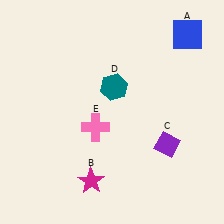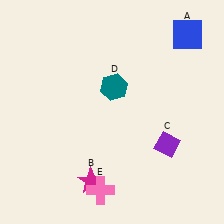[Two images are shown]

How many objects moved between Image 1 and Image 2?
1 object moved between the two images.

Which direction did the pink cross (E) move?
The pink cross (E) moved down.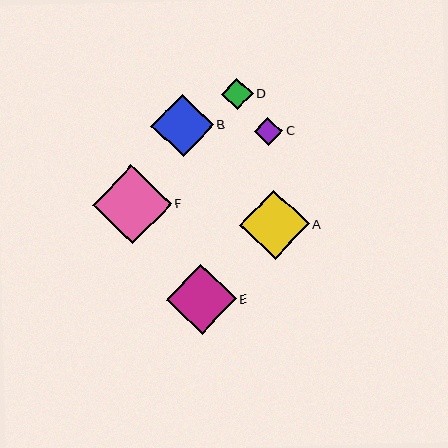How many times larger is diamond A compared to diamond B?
Diamond A is approximately 1.1 times the size of diamond B.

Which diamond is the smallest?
Diamond C is the smallest with a size of approximately 29 pixels.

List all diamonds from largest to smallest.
From largest to smallest: F, E, A, B, D, C.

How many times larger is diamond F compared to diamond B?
Diamond F is approximately 1.3 times the size of diamond B.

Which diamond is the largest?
Diamond F is the largest with a size of approximately 79 pixels.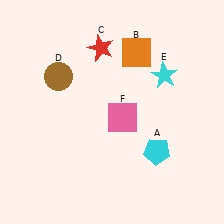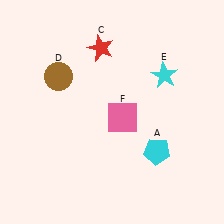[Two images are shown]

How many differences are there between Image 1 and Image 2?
There is 1 difference between the two images.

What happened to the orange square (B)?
The orange square (B) was removed in Image 2. It was in the top-right area of Image 1.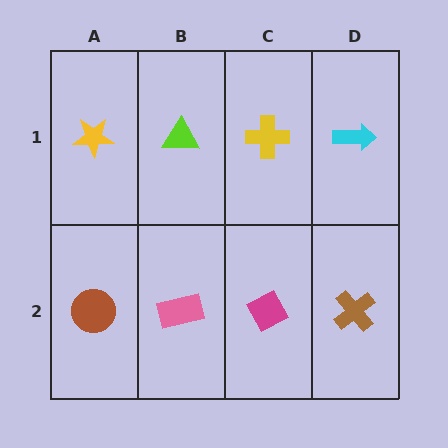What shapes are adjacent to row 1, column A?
A brown circle (row 2, column A), a lime triangle (row 1, column B).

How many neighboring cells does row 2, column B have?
3.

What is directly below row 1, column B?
A pink rectangle.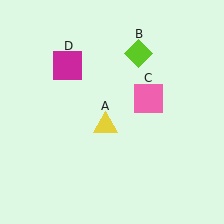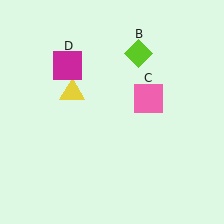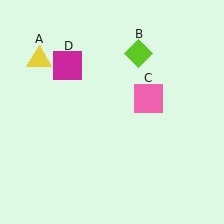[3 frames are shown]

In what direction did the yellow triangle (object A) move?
The yellow triangle (object A) moved up and to the left.